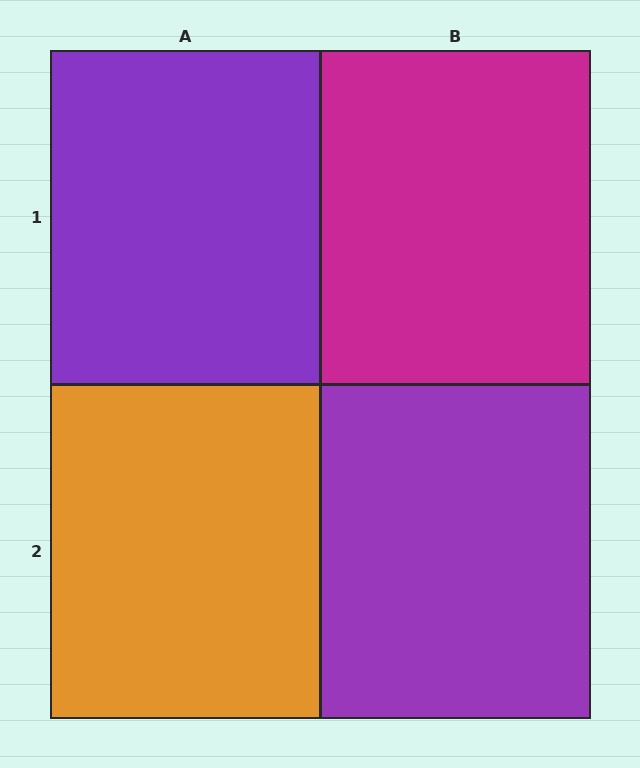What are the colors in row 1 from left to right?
Purple, magenta.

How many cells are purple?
2 cells are purple.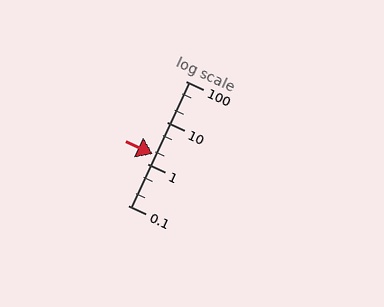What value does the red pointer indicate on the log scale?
The pointer indicates approximately 1.7.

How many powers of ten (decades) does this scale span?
The scale spans 3 decades, from 0.1 to 100.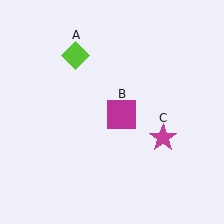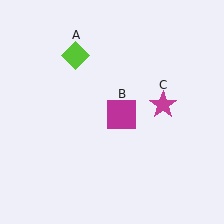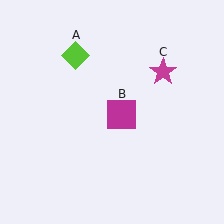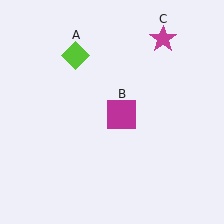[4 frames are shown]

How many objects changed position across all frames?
1 object changed position: magenta star (object C).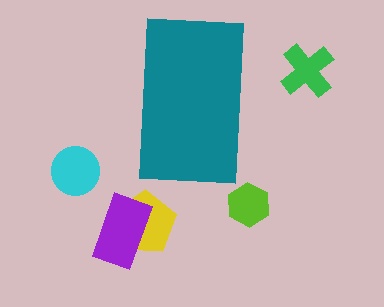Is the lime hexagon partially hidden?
No, the lime hexagon is fully visible.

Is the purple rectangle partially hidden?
No, the purple rectangle is fully visible.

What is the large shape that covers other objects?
A teal rectangle.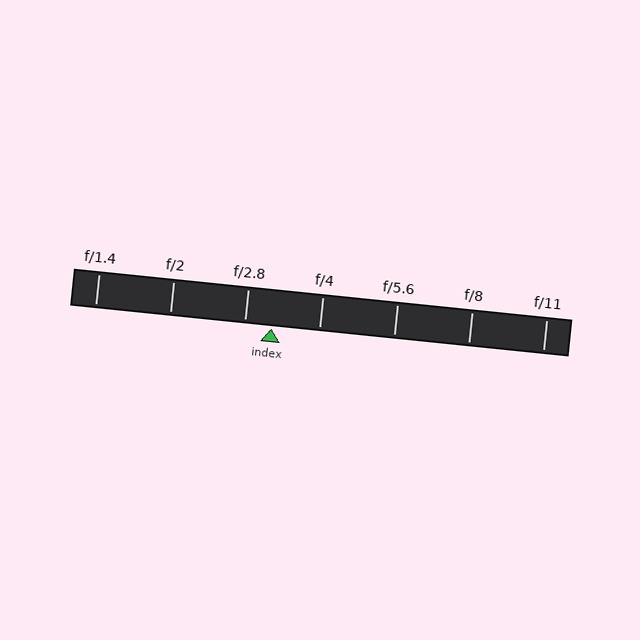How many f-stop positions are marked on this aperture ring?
There are 7 f-stop positions marked.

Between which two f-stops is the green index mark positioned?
The index mark is between f/2.8 and f/4.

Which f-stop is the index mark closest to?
The index mark is closest to f/2.8.